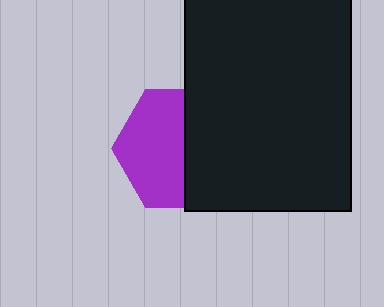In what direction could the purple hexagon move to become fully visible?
The purple hexagon could move left. That would shift it out from behind the black rectangle entirely.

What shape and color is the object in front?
The object in front is a black rectangle.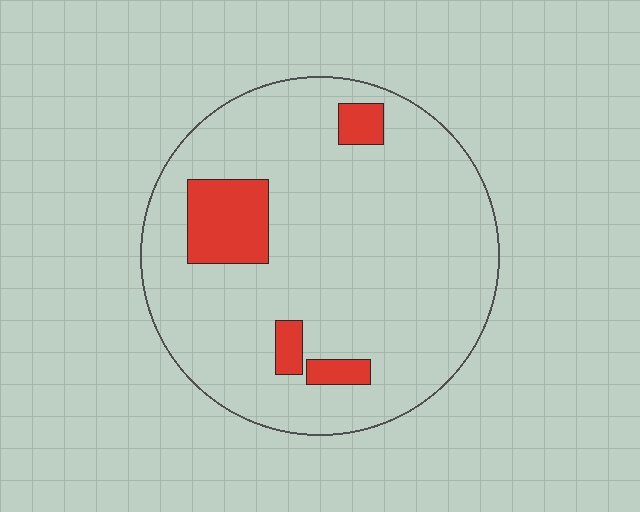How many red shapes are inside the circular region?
4.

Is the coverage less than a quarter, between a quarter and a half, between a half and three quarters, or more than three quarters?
Less than a quarter.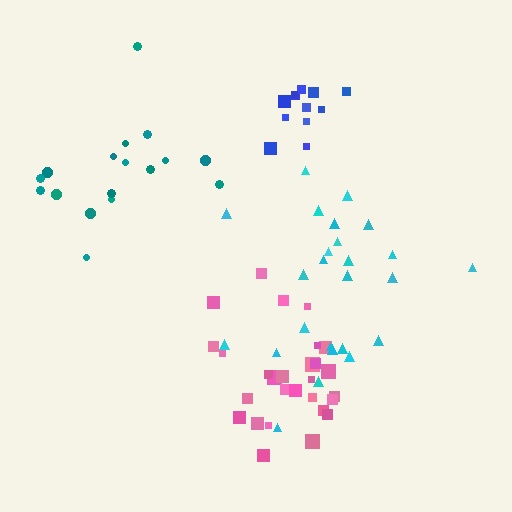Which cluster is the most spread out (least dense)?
Teal.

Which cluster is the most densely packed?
Pink.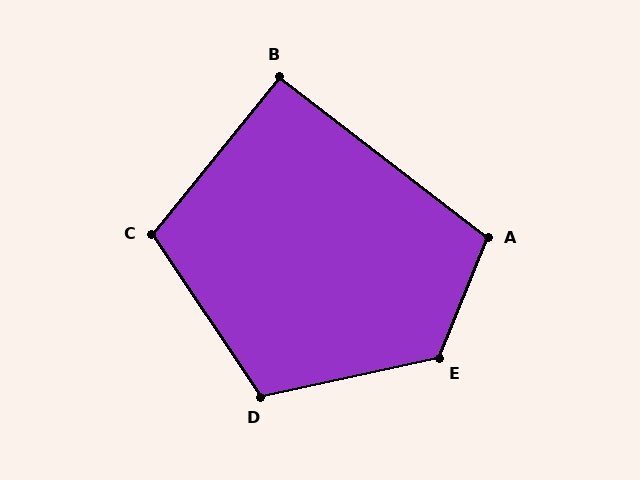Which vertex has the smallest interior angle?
B, at approximately 91 degrees.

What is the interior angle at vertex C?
Approximately 107 degrees (obtuse).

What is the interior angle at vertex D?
Approximately 111 degrees (obtuse).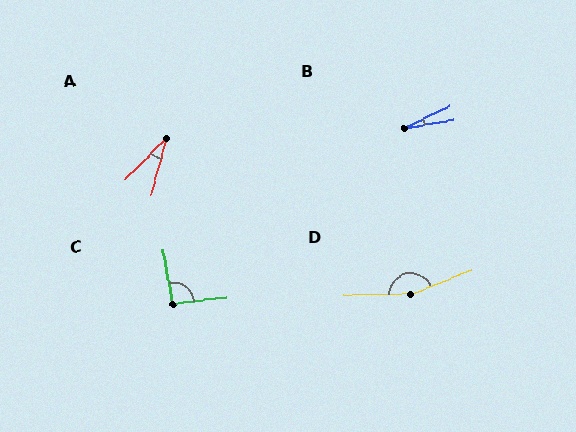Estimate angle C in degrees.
Approximately 93 degrees.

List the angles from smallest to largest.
B (16°), A (30°), C (93°), D (159°).